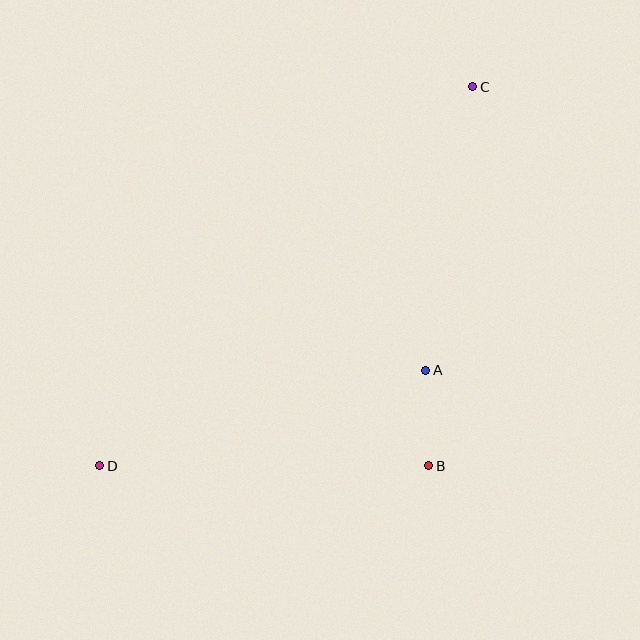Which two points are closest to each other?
Points A and B are closest to each other.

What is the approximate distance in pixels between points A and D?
The distance between A and D is approximately 339 pixels.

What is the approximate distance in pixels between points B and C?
The distance between B and C is approximately 381 pixels.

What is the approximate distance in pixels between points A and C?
The distance between A and C is approximately 287 pixels.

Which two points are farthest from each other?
Points C and D are farthest from each other.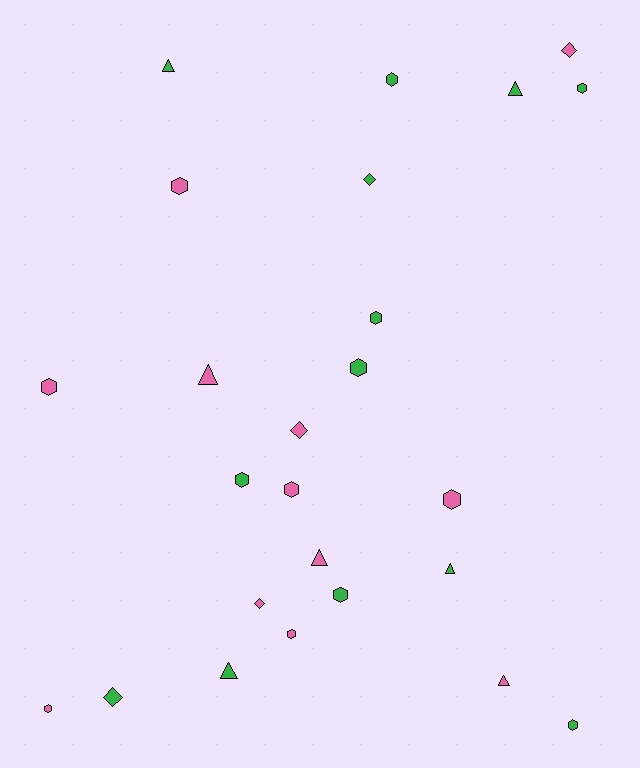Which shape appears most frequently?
Hexagon, with 13 objects.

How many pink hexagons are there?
There are 6 pink hexagons.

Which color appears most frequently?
Green, with 13 objects.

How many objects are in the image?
There are 25 objects.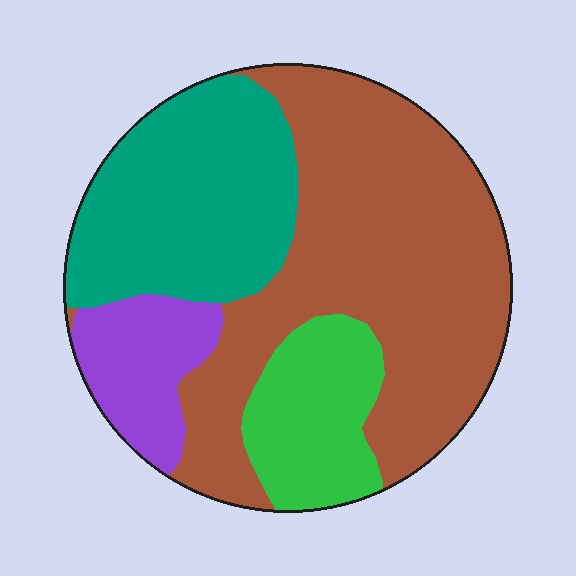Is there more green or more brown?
Brown.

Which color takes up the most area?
Brown, at roughly 50%.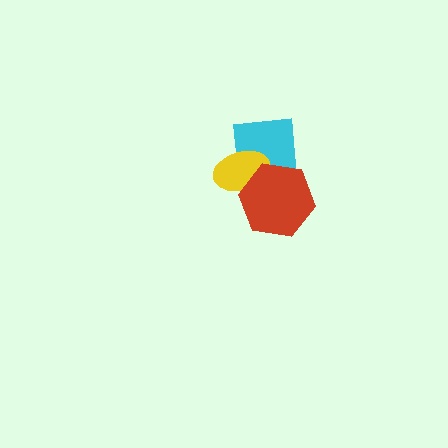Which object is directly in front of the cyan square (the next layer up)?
The yellow ellipse is directly in front of the cyan square.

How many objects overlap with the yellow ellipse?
2 objects overlap with the yellow ellipse.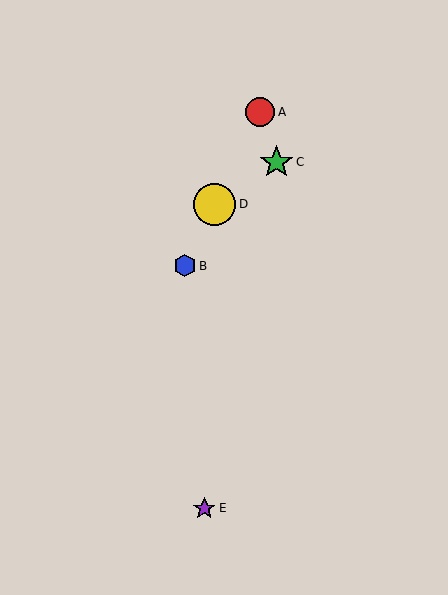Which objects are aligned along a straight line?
Objects A, B, D are aligned along a straight line.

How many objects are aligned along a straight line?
3 objects (A, B, D) are aligned along a straight line.